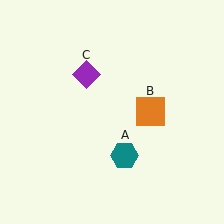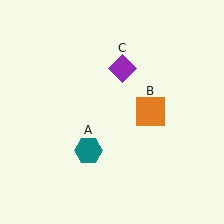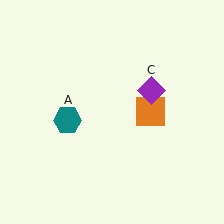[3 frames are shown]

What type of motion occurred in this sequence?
The teal hexagon (object A), purple diamond (object C) rotated clockwise around the center of the scene.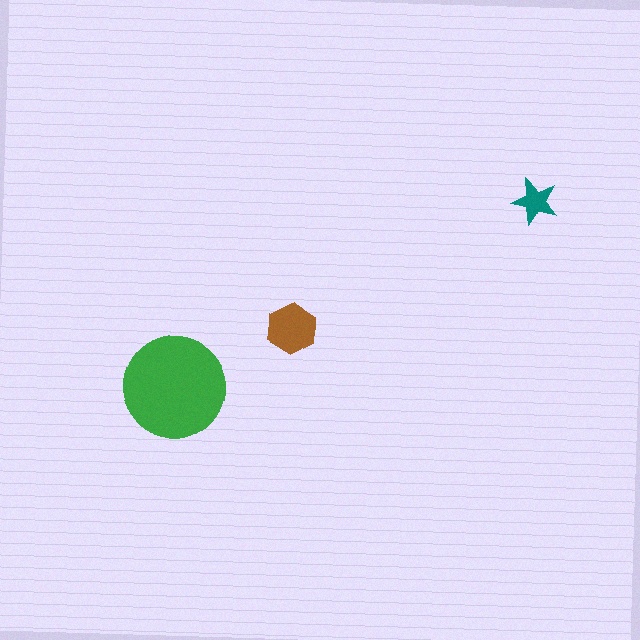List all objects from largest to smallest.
The green circle, the brown hexagon, the teal star.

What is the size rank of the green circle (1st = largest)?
1st.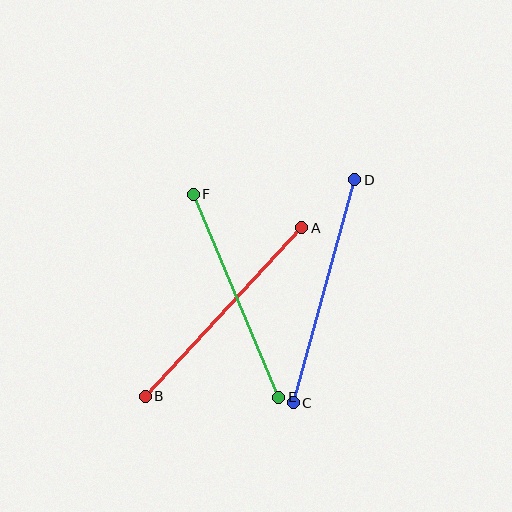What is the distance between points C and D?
The distance is approximately 231 pixels.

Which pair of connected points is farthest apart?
Points C and D are farthest apart.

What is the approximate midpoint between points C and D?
The midpoint is at approximately (324, 291) pixels.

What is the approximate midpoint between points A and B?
The midpoint is at approximately (223, 312) pixels.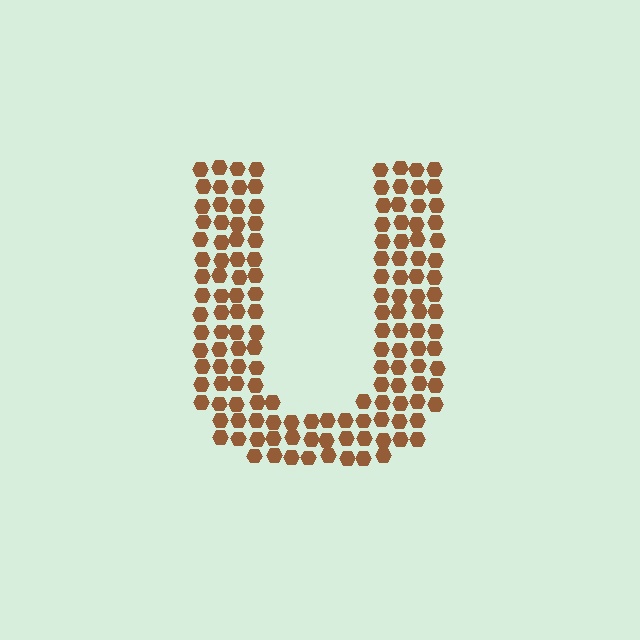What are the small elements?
The small elements are hexagons.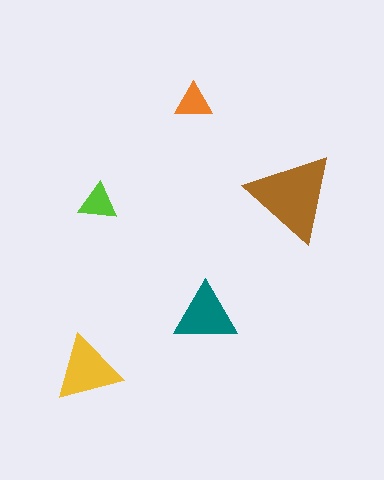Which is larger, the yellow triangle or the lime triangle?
The yellow one.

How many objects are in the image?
There are 5 objects in the image.